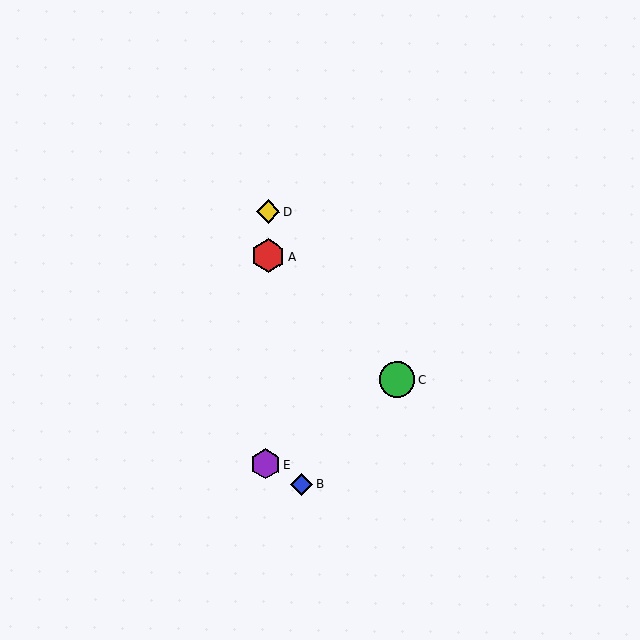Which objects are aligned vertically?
Objects A, D, E are aligned vertically.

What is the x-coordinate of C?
Object C is at x≈398.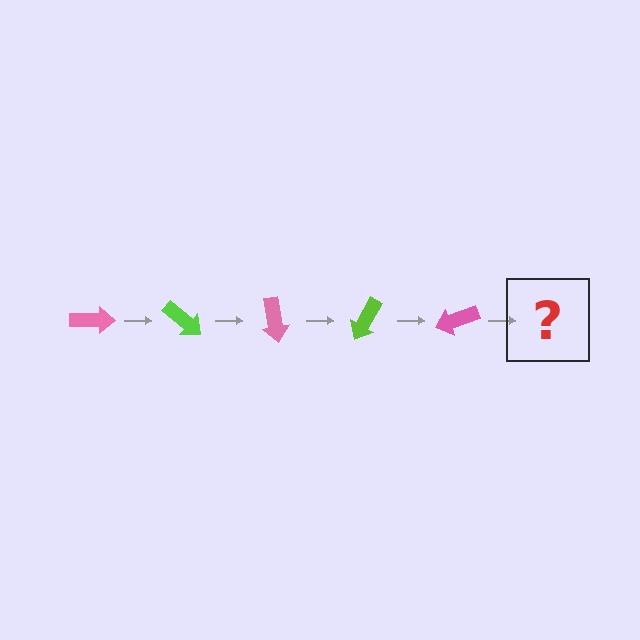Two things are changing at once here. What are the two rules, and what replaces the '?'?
The two rules are that it rotates 40 degrees each step and the color cycles through pink and lime. The '?' should be a lime arrow, rotated 200 degrees from the start.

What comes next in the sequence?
The next element should be a lime arrow, rotated 200 degrees from the start.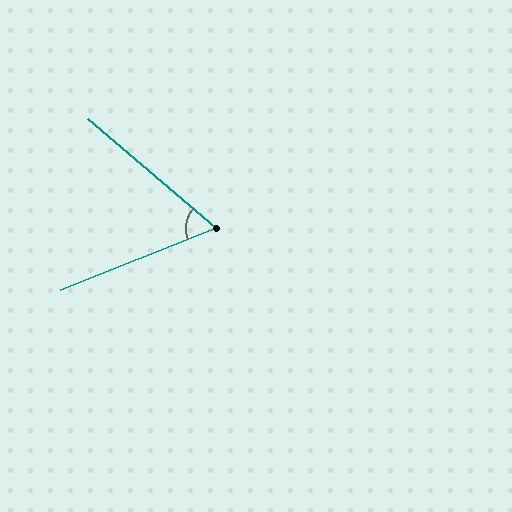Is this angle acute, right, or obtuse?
It is acute.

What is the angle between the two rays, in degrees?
Approximately 62 degrees.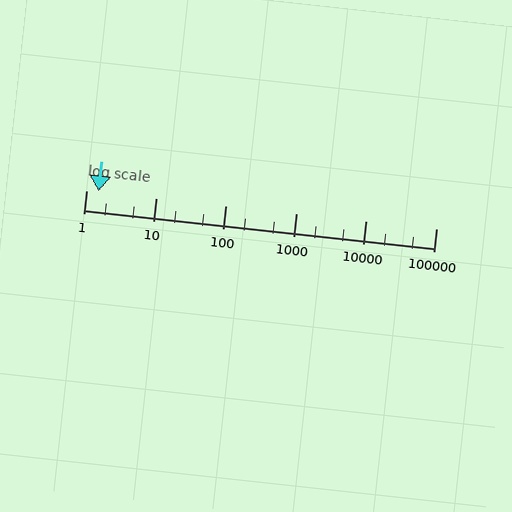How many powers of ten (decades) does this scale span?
The scale spans 5 decades, from 1 to 100000.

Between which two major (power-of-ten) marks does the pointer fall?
The pointer is between 1 and 10.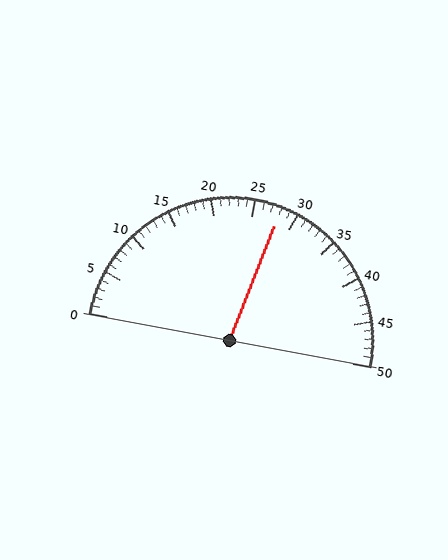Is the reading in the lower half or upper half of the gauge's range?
The reading is in the upper half of the range (0 to 50).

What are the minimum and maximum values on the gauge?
The gauge ranges from 0 to 50.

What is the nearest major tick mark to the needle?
The nearest major tick mark is 30.